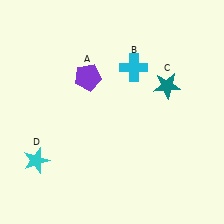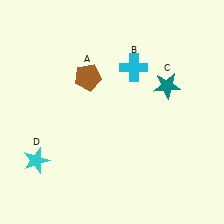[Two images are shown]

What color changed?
The pentagon (A) changed from purple in Image 1 to brown in Image 2.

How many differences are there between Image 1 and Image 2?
There is 1 difference between the two images.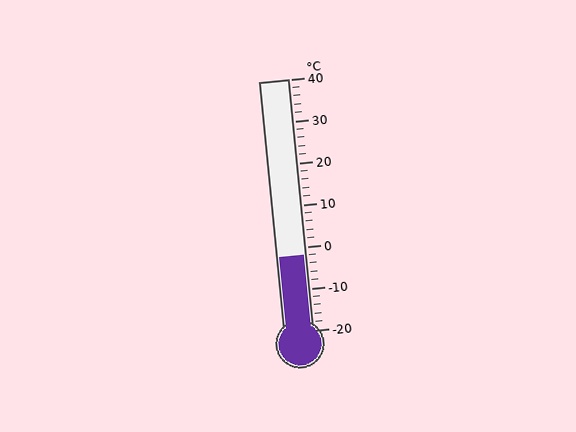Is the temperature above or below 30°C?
The temperature is below 30°C.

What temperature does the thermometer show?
The thermometer shows approximately -2°C.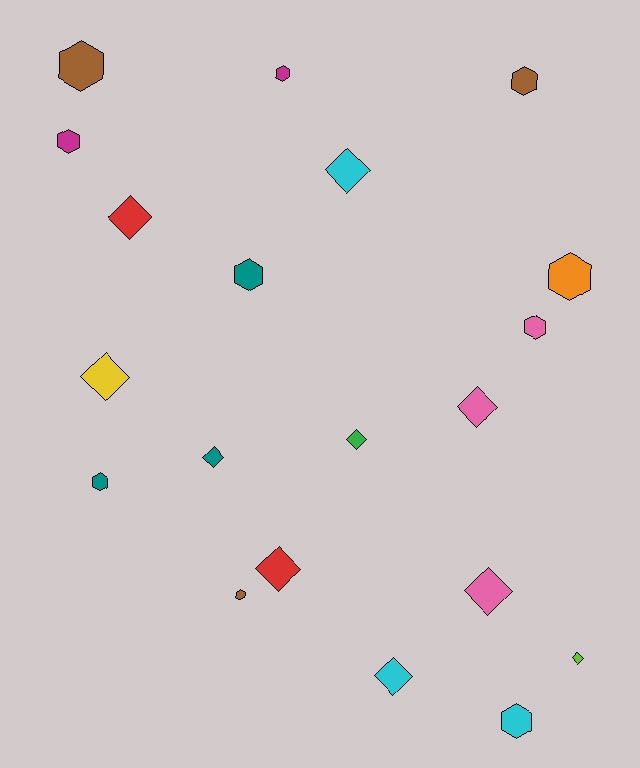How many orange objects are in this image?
There is 1 orange object.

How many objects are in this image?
There are 20 objects.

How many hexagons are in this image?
There are 10 hexagons.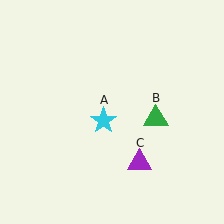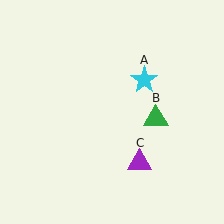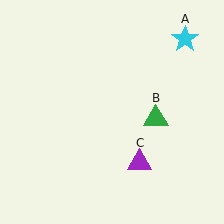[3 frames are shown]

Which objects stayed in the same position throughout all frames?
Green triangle (object B) and purple triangle (object C) remained stationary.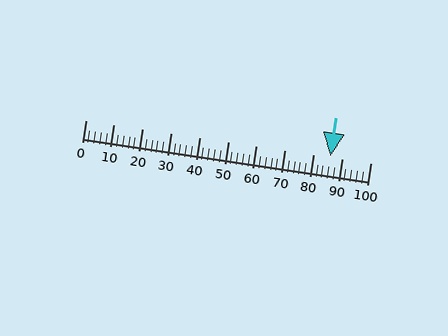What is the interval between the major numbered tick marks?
The major tick marks are spaced 10 units apart.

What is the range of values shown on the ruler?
The ruler shows values from 0 to 100.